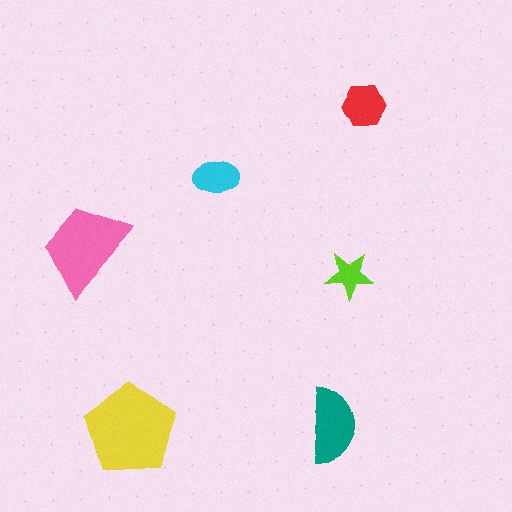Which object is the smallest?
The lime star.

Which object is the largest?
The yellow pentagon.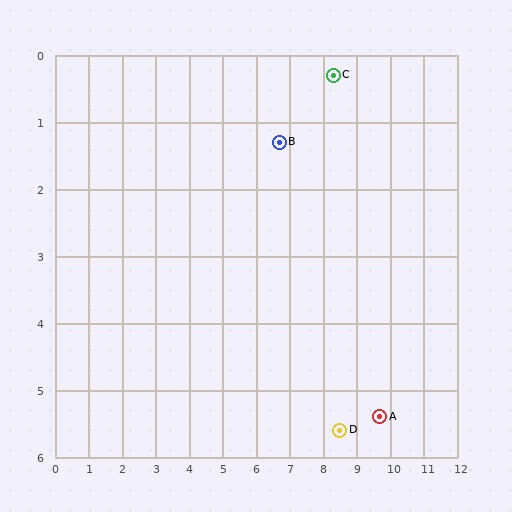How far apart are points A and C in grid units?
Points A and C are about 5.3 grid units apart.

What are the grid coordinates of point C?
Point C is at approximately (8.3, 0.3).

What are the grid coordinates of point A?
Point A is at approximately (9.7, 5.4).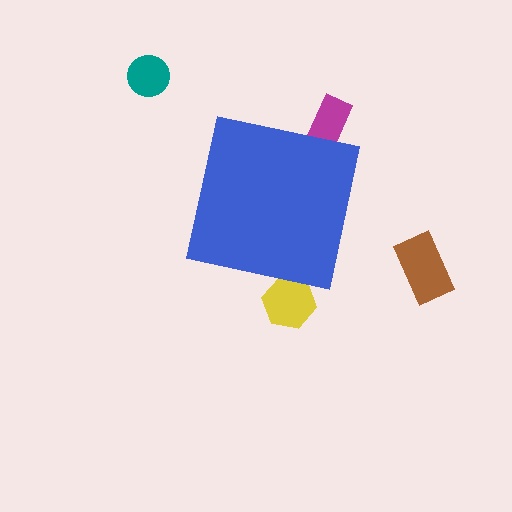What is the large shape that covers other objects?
A blue square.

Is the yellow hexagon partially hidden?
Yes, the yellow hexagon is partially hidden behind the blue square.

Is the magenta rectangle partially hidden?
Yes, the magenta rectangle is partially hidden behind the blue square.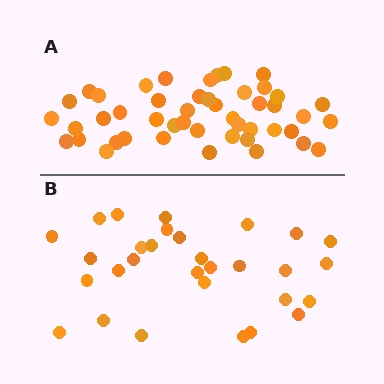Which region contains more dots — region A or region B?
Region A (the top region) has more dots.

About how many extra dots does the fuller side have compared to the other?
Region A has approximately 15 more dots than region B.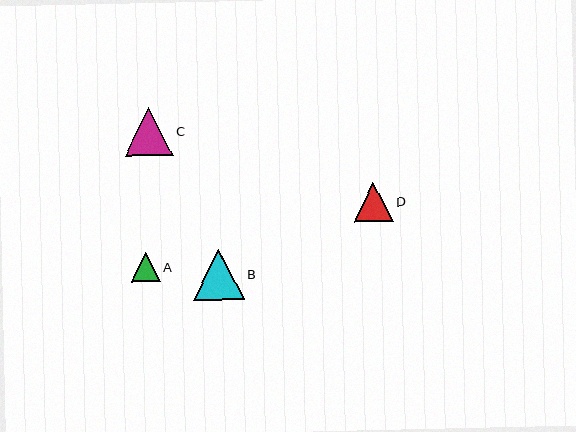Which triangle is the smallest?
Triangle A is the smallest with a size of approximately 29 pixels.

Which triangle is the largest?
Triangle B is the largest with a size of approximately 51 pixels.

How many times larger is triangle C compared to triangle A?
Triangle C is approximately 1.7 times the size of triangle A.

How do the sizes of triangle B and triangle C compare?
Triangle B and triangle C are approximately the same size.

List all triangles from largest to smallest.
From largest to smallest: B, C, D, A.